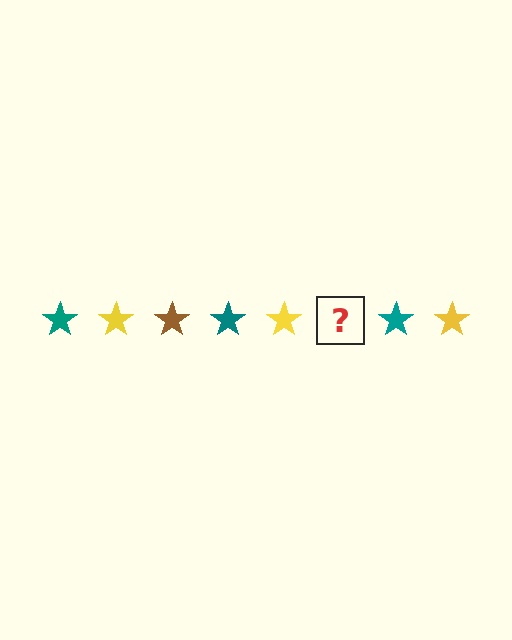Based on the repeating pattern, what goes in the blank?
The blank should be a brown star.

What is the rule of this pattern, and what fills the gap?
The rule is that the pattern cycles through teal, yellow, brown stars. The gap should be filled with a brown star.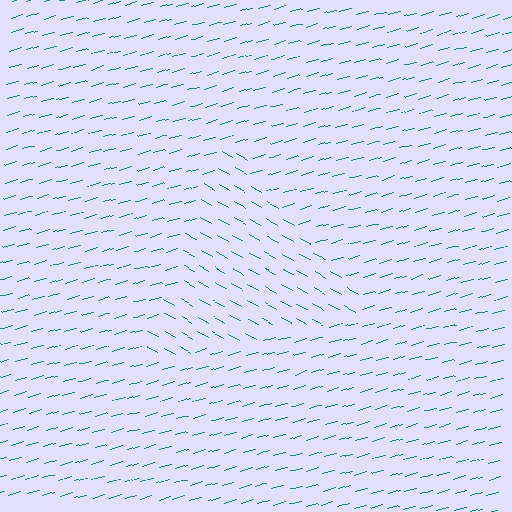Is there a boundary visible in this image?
Yes, there is a texture boundary formed by a change in line orientation.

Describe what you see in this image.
The image is filled with small teal line segments. A triangle region in the image has lines oriented differently from the surrounding lines, creating a visible texture boundary.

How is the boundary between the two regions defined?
The boundary is defined purely by a change in line orientation (approximately 45 degrees difference). All lines are the same color and thickness.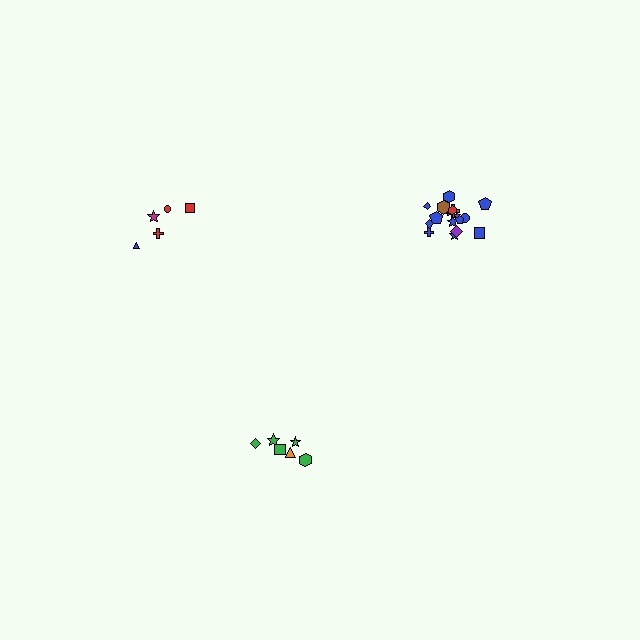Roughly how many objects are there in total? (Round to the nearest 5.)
Roughly 30 objects in total.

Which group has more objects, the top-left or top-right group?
The top-right group.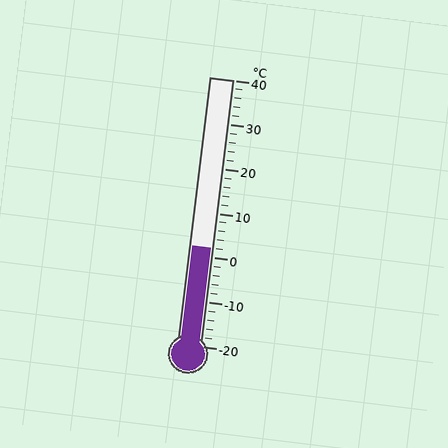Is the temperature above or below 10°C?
The temperature is below 10°C.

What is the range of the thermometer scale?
The thermometer scale ranges from -20°C to 40°C.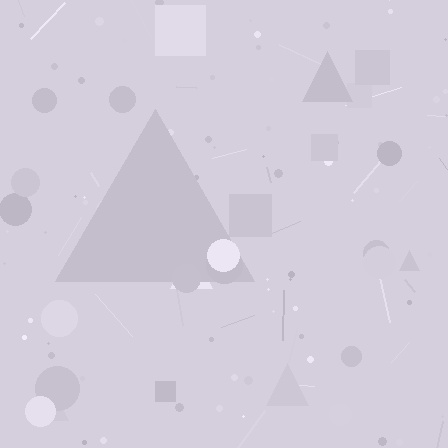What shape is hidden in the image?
A triangle is hidden in the image.